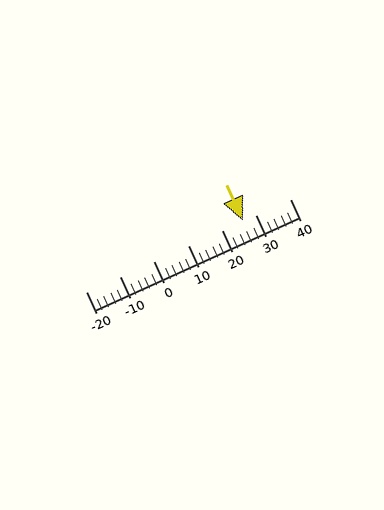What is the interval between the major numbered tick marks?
The major tick marks are spaced 10 units apart.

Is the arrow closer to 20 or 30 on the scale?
The arrow is closer to 30.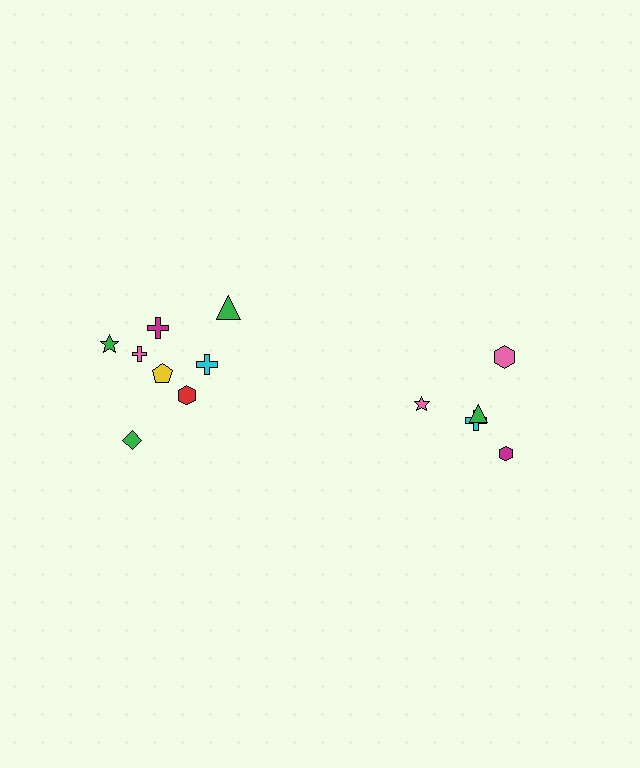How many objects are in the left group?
There are 8 objects.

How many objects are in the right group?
There are 5 objects.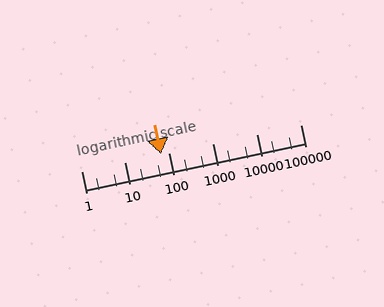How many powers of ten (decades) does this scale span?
The scale spans 5 decades, from 1 to 100000.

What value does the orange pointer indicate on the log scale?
The pointer indicates approximately 67.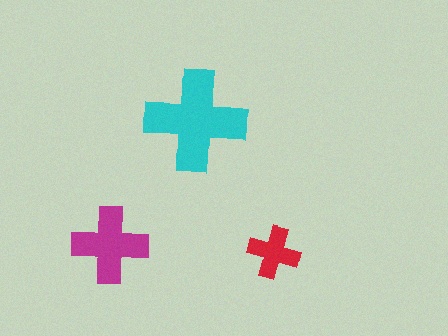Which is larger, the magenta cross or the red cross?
The magenta one.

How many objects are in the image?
There are 3 objects in the image.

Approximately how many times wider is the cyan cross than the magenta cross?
About 1.5 times wider.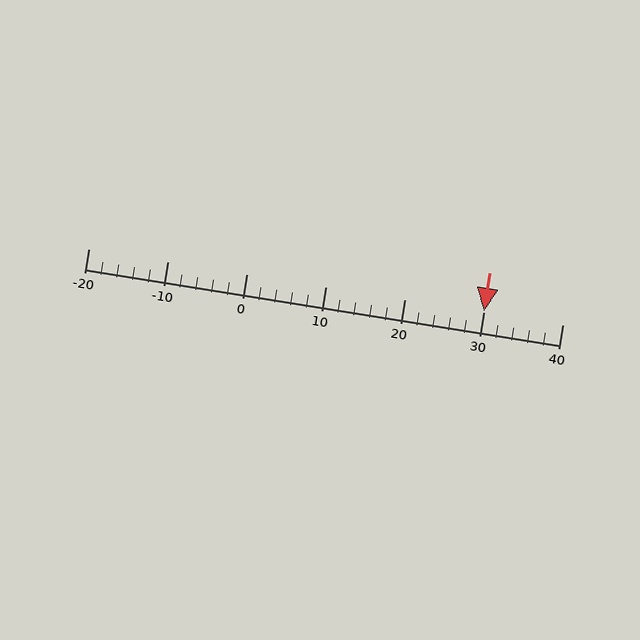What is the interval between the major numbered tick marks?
The major tick marks are spaced 10 units apart.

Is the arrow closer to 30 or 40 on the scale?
The arrow is closer to 30.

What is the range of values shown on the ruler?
The ruler shows values from -20 to 40.